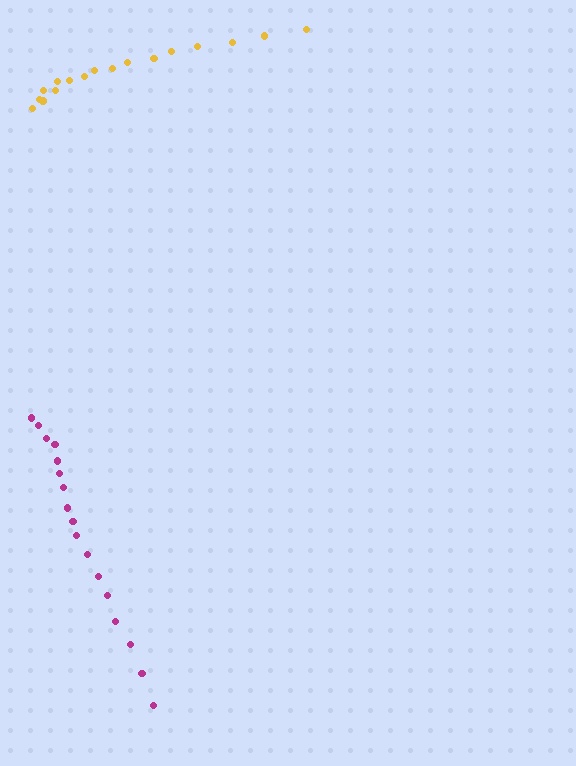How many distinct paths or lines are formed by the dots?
There are 2 distinct paths.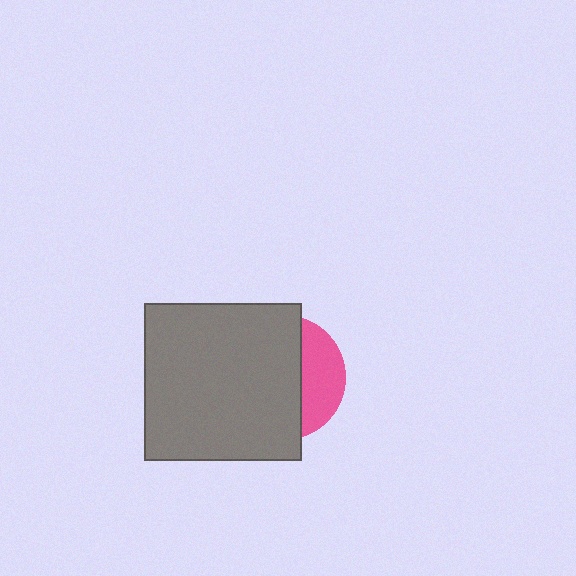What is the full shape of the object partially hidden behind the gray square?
The partially hidden object is a pink circle.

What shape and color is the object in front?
The object in front is a gray square.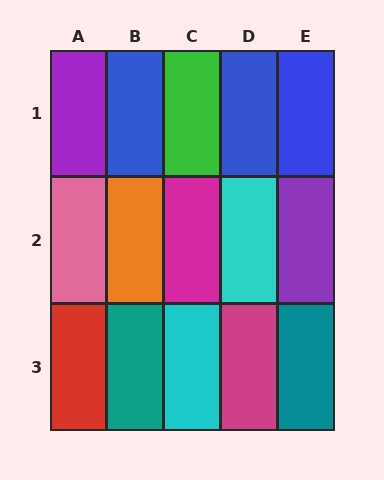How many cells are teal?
2 cells are teal.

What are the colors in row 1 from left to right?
Purple, blue, green, blue, blue.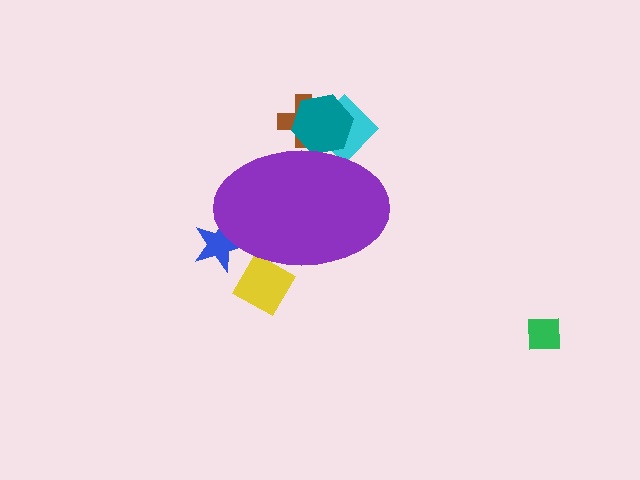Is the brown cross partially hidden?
Yes, the brown cross is partially hidden behind the purple ellipse.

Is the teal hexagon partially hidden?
Yes, the teal hexagon is partially hidden behind the purple ellipse.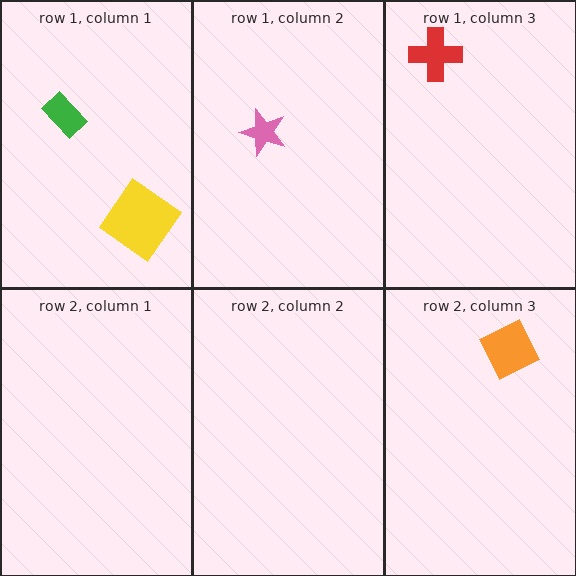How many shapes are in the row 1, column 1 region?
2.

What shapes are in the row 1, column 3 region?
The red cross.